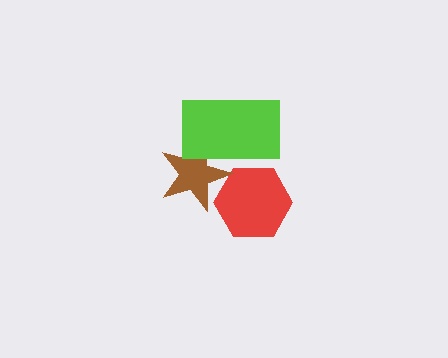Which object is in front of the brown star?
The lime rectangle is in front of the brown star.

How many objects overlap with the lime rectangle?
2 objects overlap with the lime rectangle.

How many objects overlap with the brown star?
2 objects overlap with the brown star.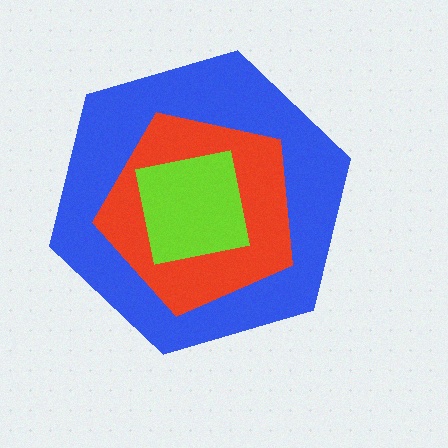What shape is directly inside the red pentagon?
The lime square.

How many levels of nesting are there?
3.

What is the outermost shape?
The blue hexagon.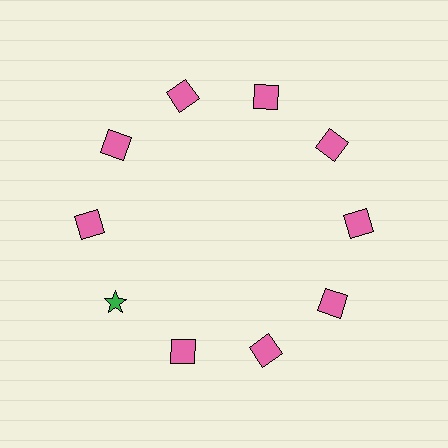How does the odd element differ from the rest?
It differs in both color (green instead of pink) and shape (star instead of square).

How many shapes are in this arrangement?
There are 10 shapes arranged in a ring pattern.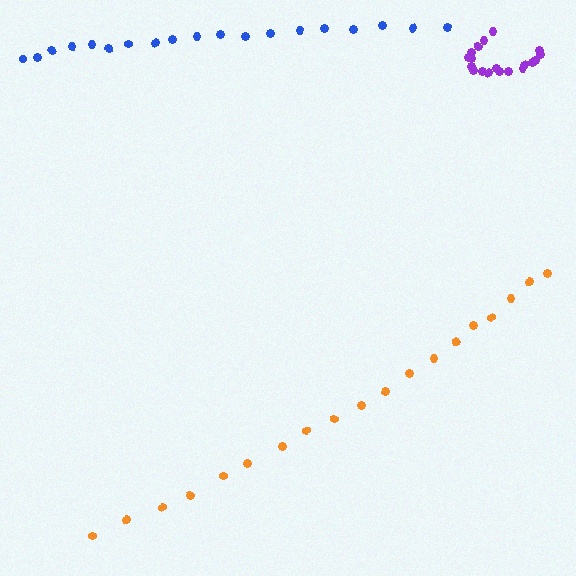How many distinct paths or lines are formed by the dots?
There are 3 distinct paths.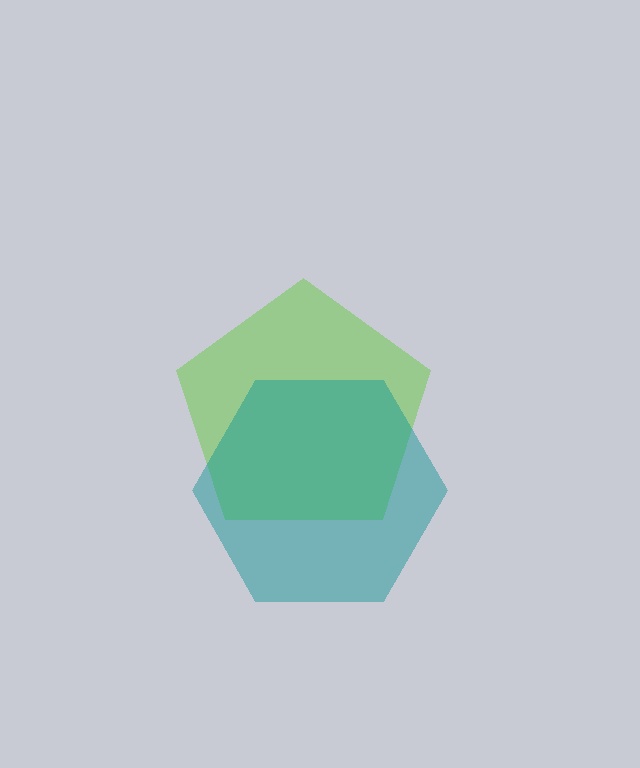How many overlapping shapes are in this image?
There are 2 overlapping shapes in the image.